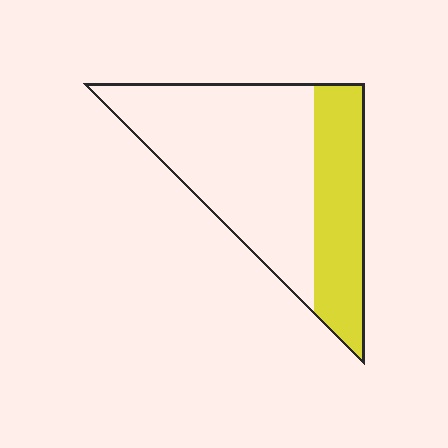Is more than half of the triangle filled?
No.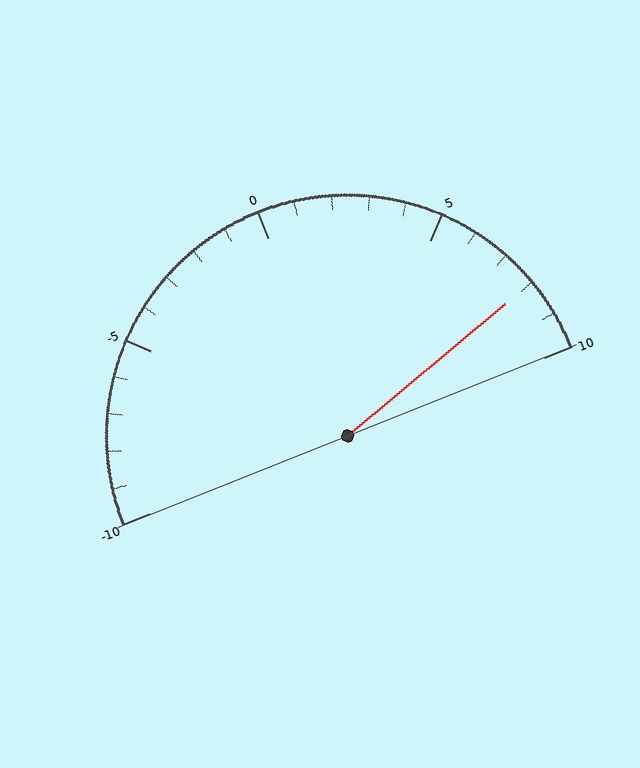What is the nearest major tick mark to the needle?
The nearest major tick mark is 10.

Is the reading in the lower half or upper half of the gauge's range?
The reading is in the upper half of the range (-10 to 10).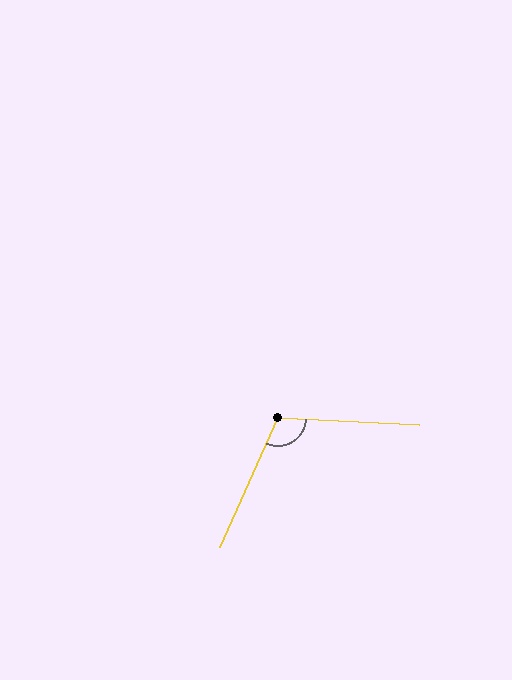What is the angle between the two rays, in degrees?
Approximately 111 degrees.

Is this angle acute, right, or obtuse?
It is obtuse.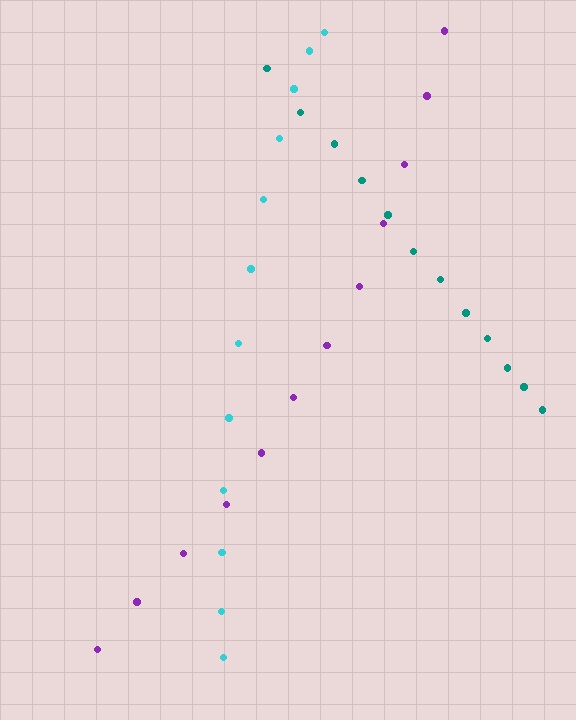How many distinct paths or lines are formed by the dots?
There are 3 distinct paths.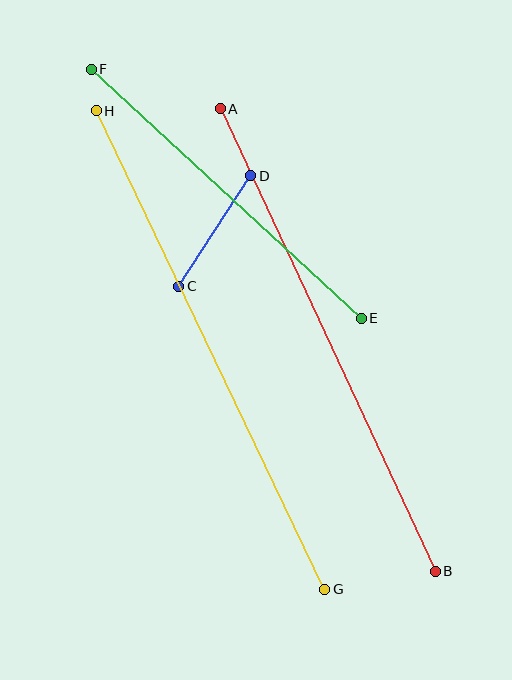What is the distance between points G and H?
The distance is approximately 531 pixels.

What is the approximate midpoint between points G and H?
The midpoint is at approximately (211, 350) pixels.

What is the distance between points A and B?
The distance is approximately 510 pixels.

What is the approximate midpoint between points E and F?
The midpoint is at approximately (226, 194) pixels.